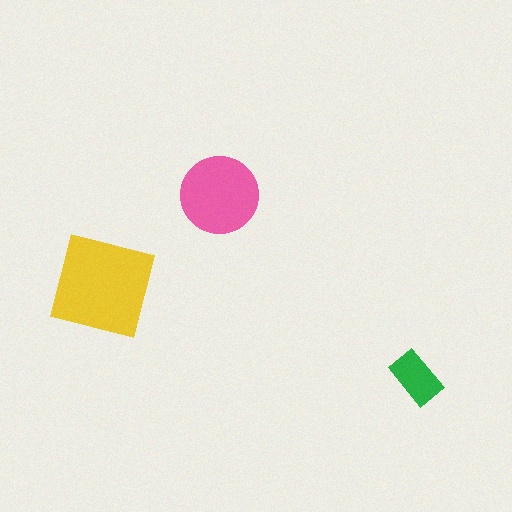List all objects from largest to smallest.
The yellow square, the pink circle, the green rectangle.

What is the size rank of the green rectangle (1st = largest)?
3rd.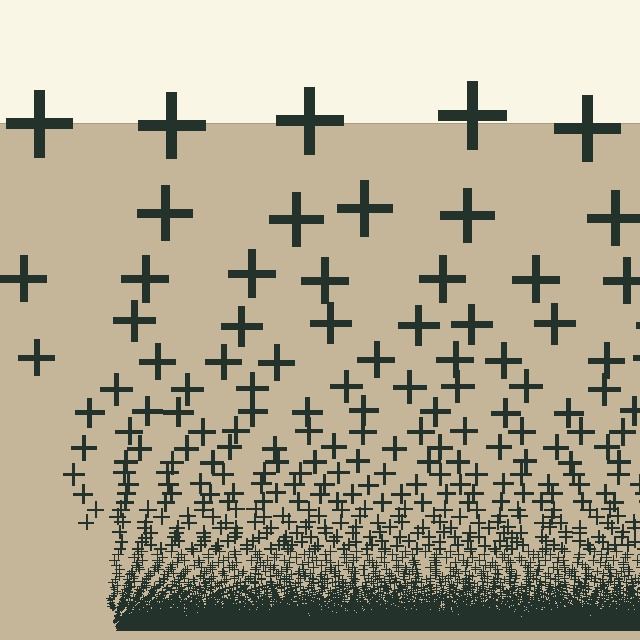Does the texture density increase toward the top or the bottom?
Density increases toward the bottom.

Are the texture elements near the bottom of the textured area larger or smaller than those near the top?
Smaller. The gradient is inverted — elements near the bottom are smaller and denser.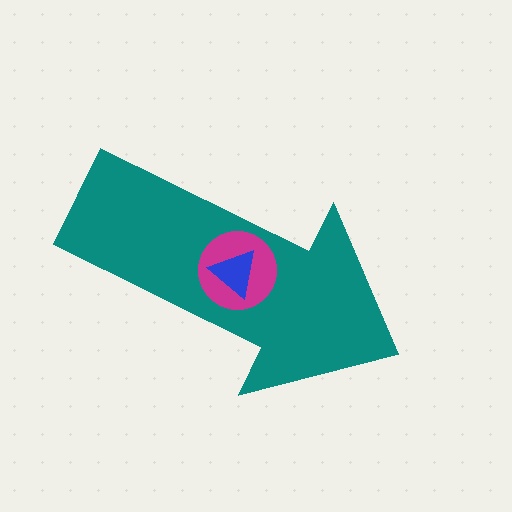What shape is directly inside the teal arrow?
The magenta circle.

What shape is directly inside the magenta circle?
The blue triangle.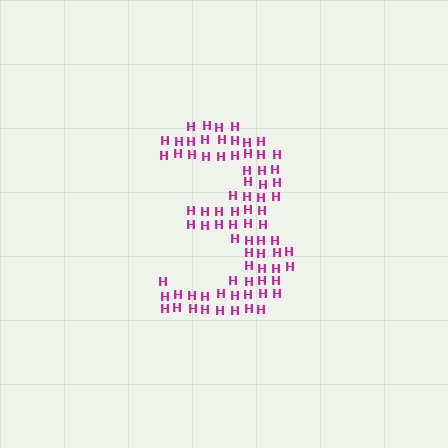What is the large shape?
The large shape is the digit 3.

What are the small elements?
The small elements are letter H's.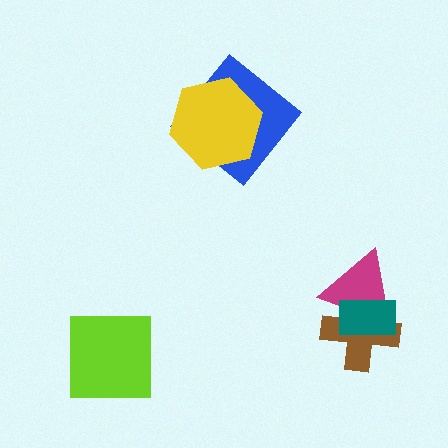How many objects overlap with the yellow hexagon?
1 object overlaps with the yellow hexagon.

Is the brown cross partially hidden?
Yes, it is partially covered by another shape.